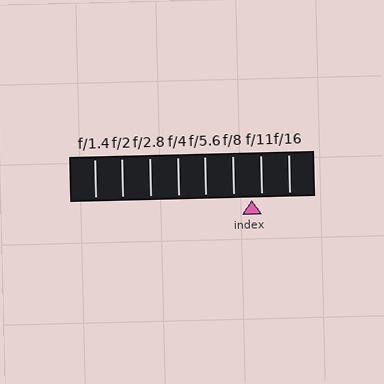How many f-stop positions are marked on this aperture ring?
There are 8 f-stop positions marked.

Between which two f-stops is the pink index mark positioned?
The index mark is between f/8 and f/11.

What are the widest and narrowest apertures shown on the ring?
The widest aperture shown is f/1.4 and the narrowest is f/16.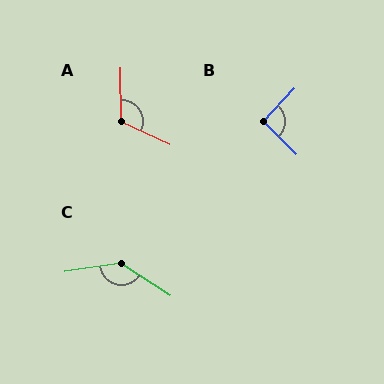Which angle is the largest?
C, at approximately 138 degrees.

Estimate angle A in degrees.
Approximately 115 degrees.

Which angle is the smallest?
B, at approximately 93 degrees.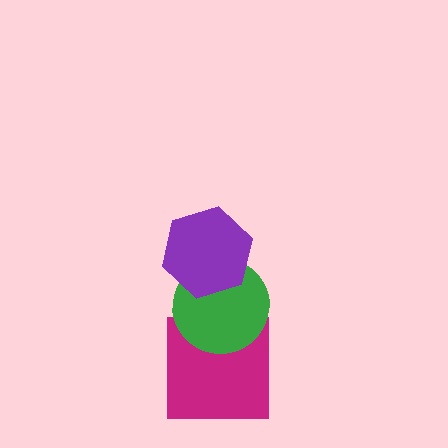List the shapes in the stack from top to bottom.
From top to bottom: the purple hexagon, the green circle, the magenta square.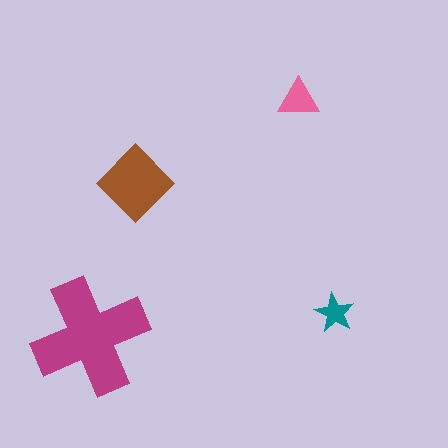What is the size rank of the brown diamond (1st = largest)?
2nd.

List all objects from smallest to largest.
The teal star, the pink triangle, the brown diamond, the magenta cross.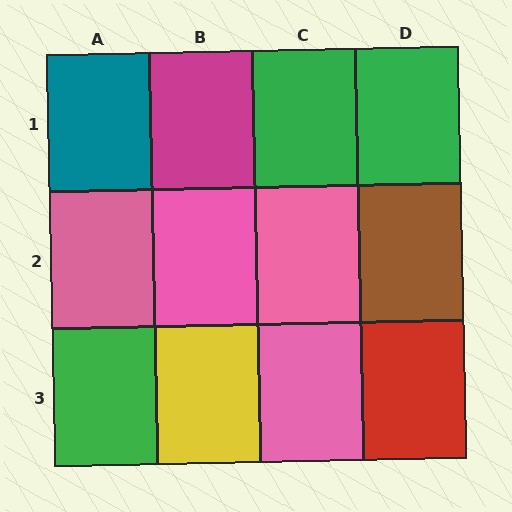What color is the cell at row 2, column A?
Pink.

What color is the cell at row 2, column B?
Pink.